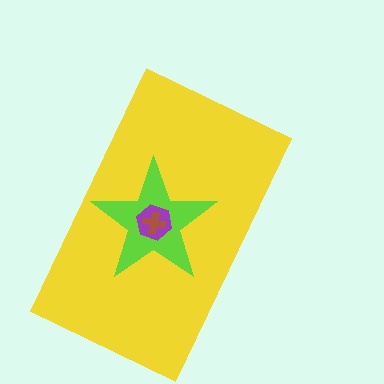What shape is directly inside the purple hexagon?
The brown cross.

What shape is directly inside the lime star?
The purple hexagon.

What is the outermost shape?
The yellow rectangle.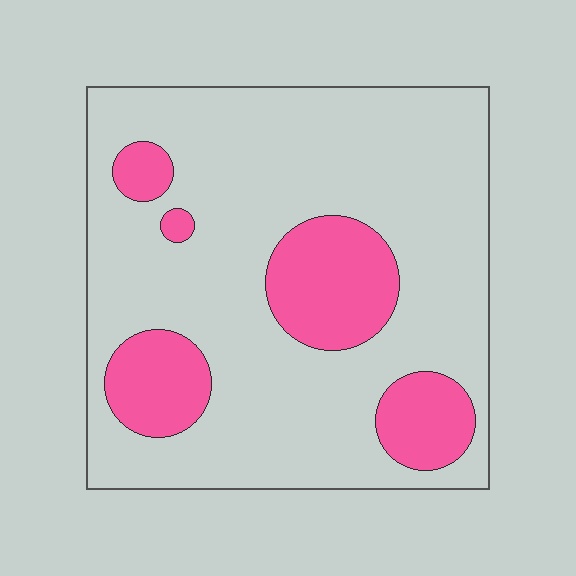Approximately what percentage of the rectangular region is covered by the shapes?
Approximately 20%.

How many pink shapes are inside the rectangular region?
5.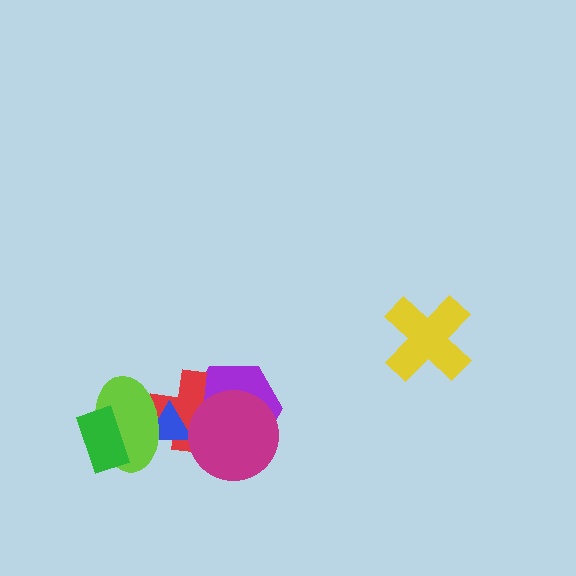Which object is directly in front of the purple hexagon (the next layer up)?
The red cross is directly in front of the purple hexagon.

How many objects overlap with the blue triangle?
3 objects overlap with the blue triangle.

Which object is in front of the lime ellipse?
The green rectangle is in front of the lime ellipse.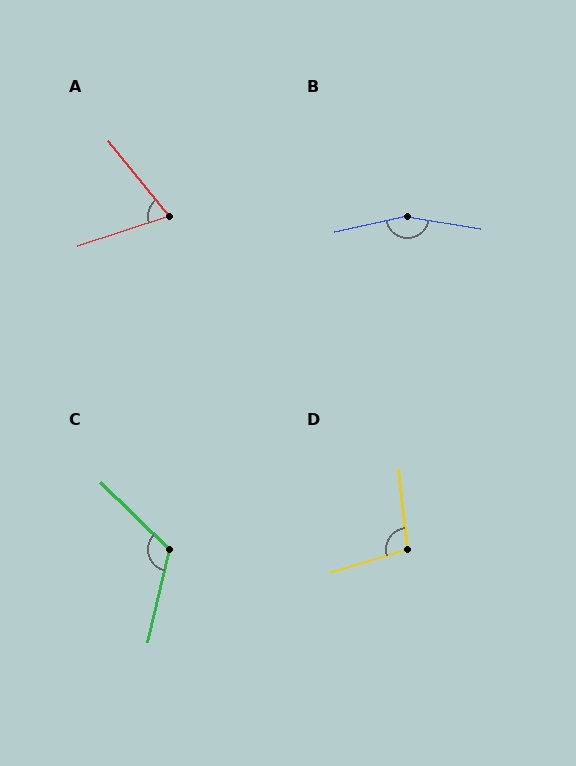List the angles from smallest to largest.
A (69°), D (100°), C (121°), B (159°).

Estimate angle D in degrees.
Approximately 100 degrees.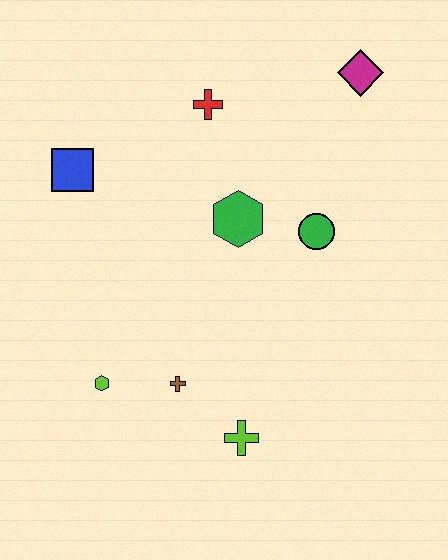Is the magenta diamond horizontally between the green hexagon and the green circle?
No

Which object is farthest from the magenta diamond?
The lime hexagon is farthest from the magenta diamond.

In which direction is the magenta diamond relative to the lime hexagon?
The magenta diamond is above the lime hexagon.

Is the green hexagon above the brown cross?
Yes